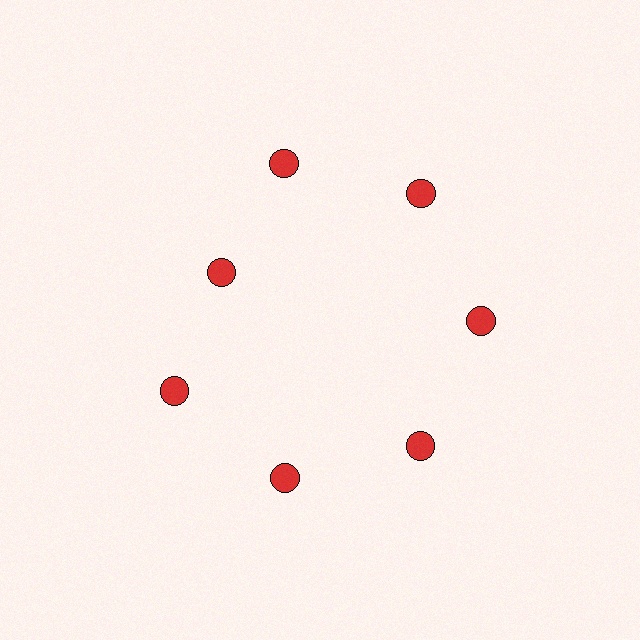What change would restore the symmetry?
The symmetry would be restored by moving it outward, back onto the ring so that all 7 circles sit at equal angles and equal distance from the center.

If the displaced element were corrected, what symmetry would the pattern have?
It would have 7-fold rotational symmetry — the pattern would map onto itself every 51 degrees.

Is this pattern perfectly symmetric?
No. The 7 red circles are arranged in a ring, but one element near the 10 o'clock position is pulled inward toward the center, breaking the 7-fold rotational symmetry.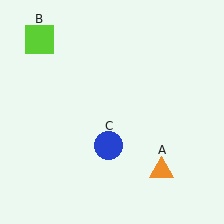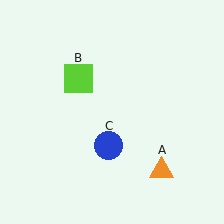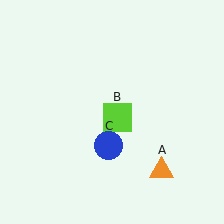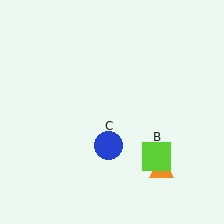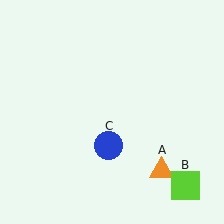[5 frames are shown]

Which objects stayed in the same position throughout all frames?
Orange triangle (object A) and blue circle (object C) remained stationary.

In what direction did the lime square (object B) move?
The lime square (object B) moved down and to the right.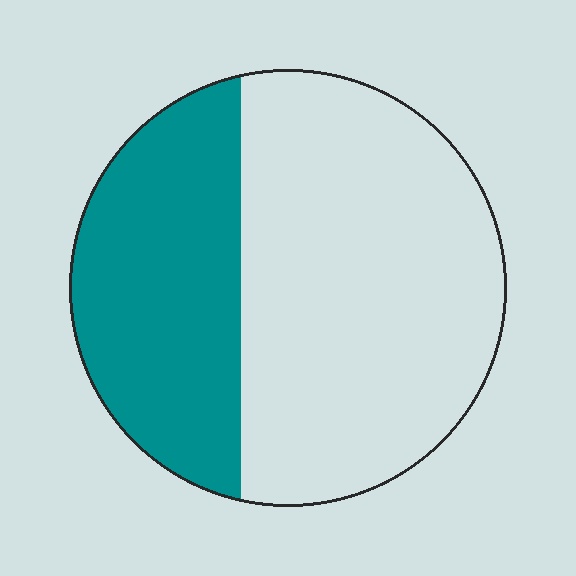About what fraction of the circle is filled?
About three eighths (3/8).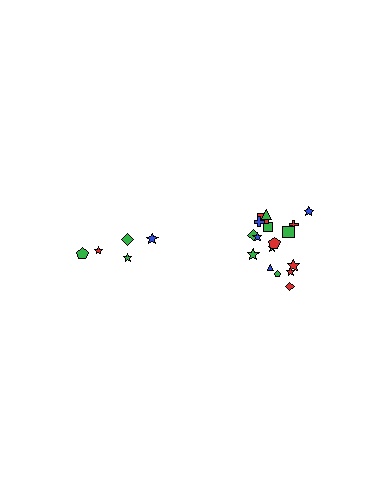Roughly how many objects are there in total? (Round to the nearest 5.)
Roughly 25 objects in total.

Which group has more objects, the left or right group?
The right group.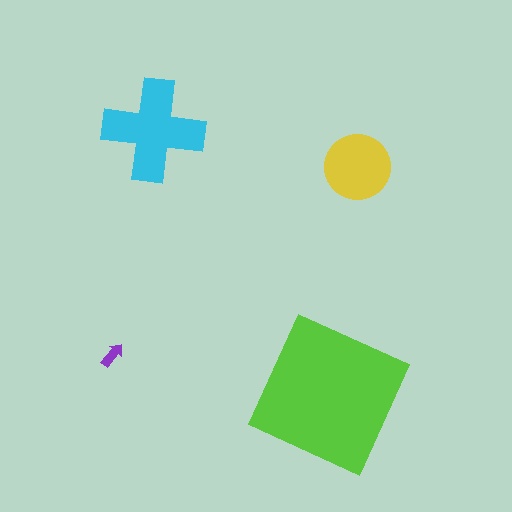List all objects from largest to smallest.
The lime square, the cyan cross, the yellow circle, the purple arrow.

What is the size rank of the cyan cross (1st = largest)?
2nd.